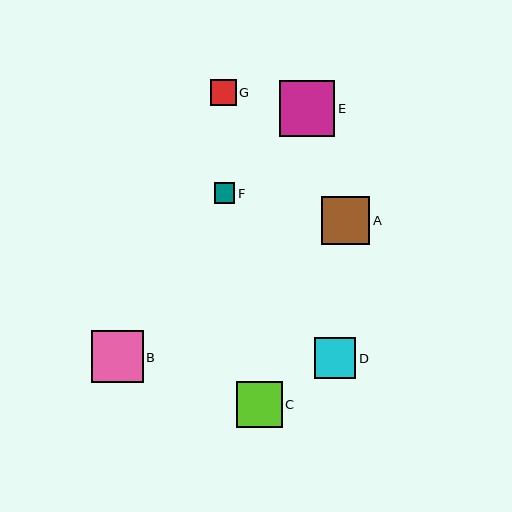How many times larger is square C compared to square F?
Square C is approximately 2.2 times the size of square F.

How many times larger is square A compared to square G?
Square A is approximately 1.9 times the size of square G.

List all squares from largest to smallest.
From largest to smallest: E, B, A, C, D, G, F.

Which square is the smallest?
Square F is the smallest with a size of approximately 21 pixels.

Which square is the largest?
Square E is the largest with a size of approximately 55 pixels.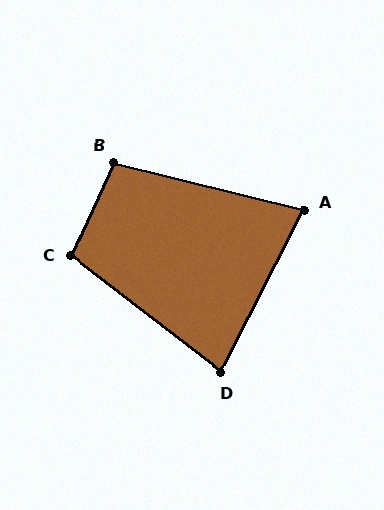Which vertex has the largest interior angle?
C, at approximately 103 degrees.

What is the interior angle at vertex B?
Approximately 101 degrees (obtuse).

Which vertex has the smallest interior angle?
A, at approximately 77 degrees.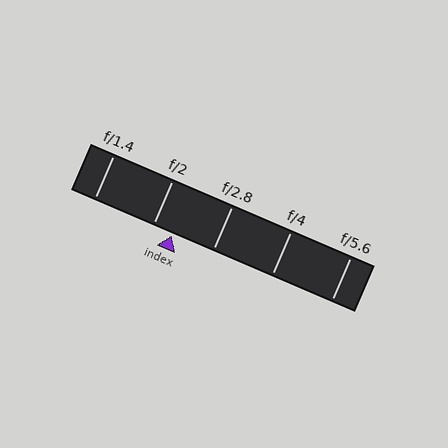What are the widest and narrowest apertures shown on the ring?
The widest aperture shown is f/1.4 and the narrowest is f/5.6.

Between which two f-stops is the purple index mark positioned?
The index mark is between f/2 and f/2.8.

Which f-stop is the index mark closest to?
The index mark is closest to f/2.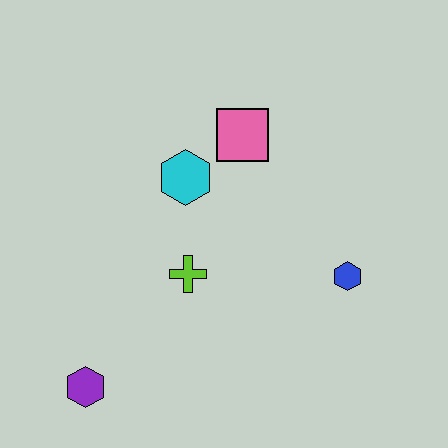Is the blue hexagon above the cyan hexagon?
No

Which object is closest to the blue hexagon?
The lime cross is closest to the blue hexagon.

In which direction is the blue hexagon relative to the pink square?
The blue hexagon is below the pink square.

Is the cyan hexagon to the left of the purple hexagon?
No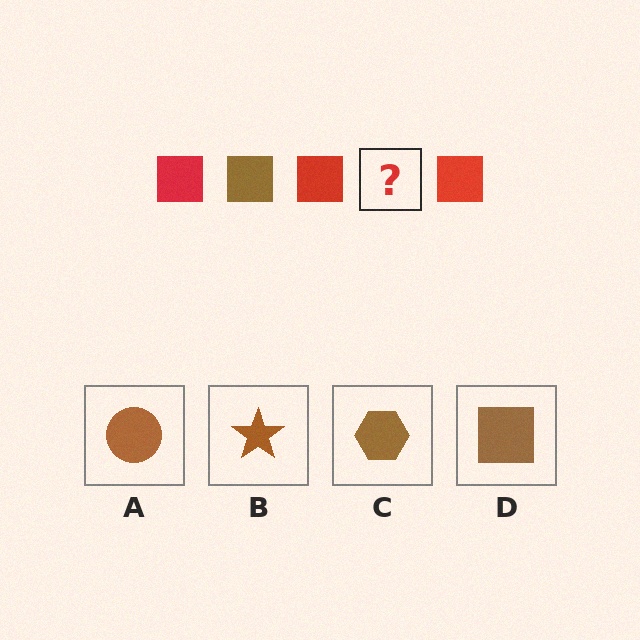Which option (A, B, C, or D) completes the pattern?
D.